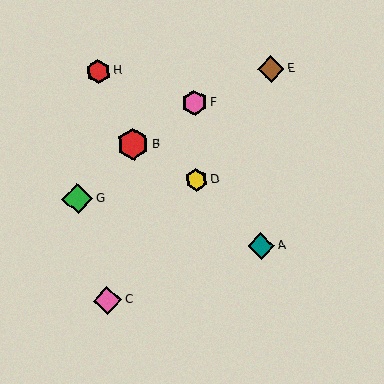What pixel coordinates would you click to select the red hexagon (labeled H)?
Click at (98, 72) to select the red hexagon H.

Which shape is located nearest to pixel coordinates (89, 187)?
The green diamond (labeled G) at (77, 199) is nearest to that location.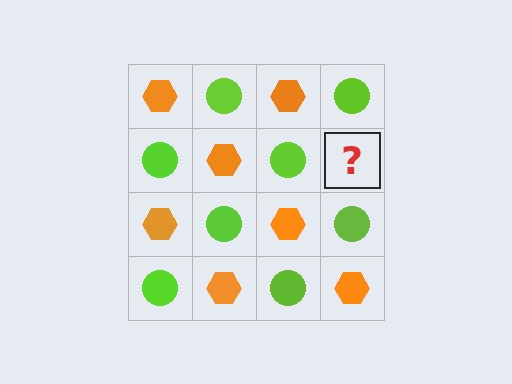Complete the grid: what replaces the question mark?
The question mark should be replaced with an orange hexagon.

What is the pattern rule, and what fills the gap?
The rule is that it alternates orange hexagon and lime circle in a checkerboard pattern. The gap should be filled with an orange hexagon.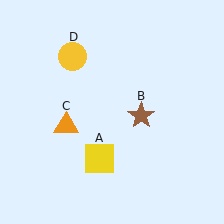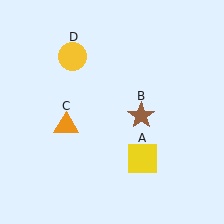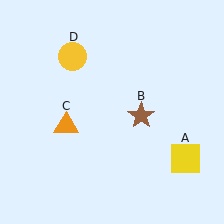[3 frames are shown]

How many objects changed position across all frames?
1 object changed position: yellow square (object A).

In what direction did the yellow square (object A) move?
The yellow square (object A) moved right.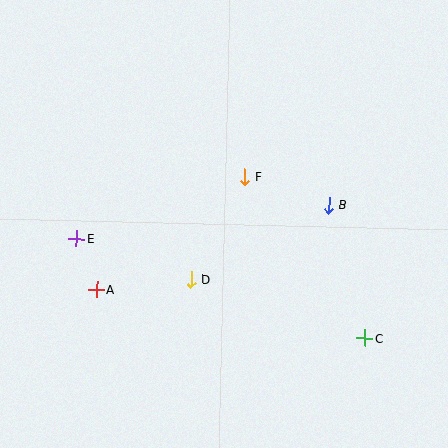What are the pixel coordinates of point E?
Point E is at (76, 239).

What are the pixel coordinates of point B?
Point B is at (329, 205).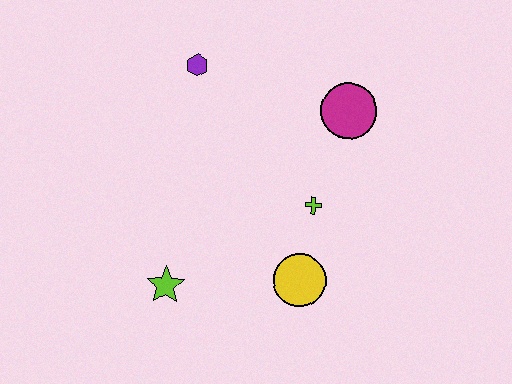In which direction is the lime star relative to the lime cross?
The lime star is to the left of the lime cross.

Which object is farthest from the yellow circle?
The purple hexagon is farthest from the yellow circle.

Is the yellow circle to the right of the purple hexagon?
Yes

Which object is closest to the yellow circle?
The lime cross is closest to the yellow circle.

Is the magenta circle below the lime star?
No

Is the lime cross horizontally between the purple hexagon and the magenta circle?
Yes